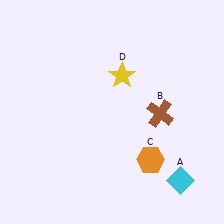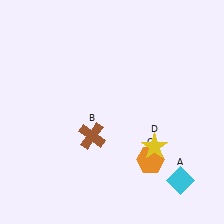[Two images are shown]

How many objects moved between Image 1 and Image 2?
2 objects moved between the two images.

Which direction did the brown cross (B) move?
The brown cross (B) moved left.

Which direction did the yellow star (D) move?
The yellow star (D) moved down.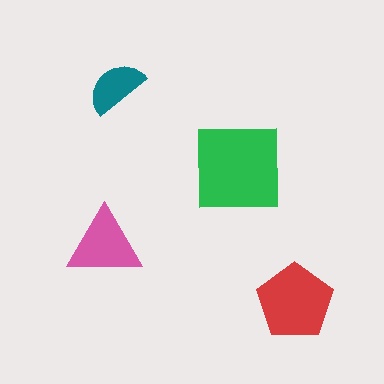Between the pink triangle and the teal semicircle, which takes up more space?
The pink triangle.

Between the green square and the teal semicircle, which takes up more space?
The green square.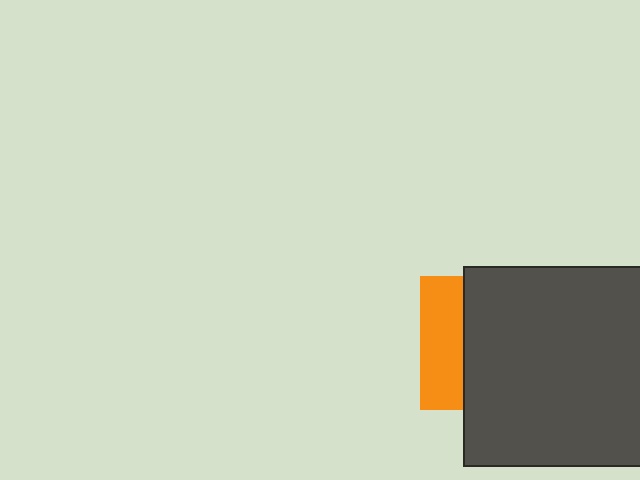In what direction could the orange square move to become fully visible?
The orange square could move left. That would shift it out from behind the dark gray square entirely.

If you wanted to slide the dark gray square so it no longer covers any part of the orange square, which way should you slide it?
Slide it right — that is the most direct way to separate the two shapes.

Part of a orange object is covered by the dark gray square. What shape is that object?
It is a square.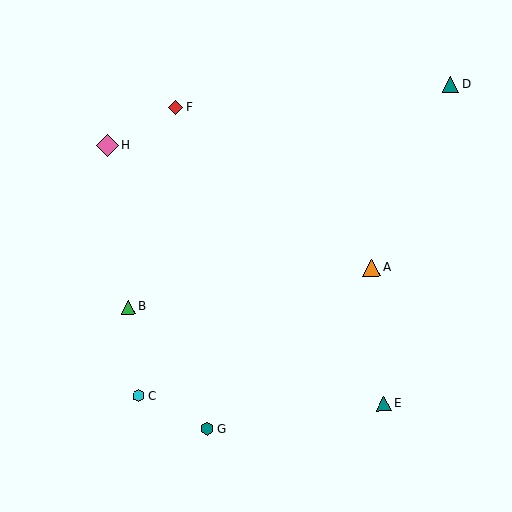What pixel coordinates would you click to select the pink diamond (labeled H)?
Click at (107, 145) to select the pink diamond H.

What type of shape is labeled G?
Shape G is a teal hexagon.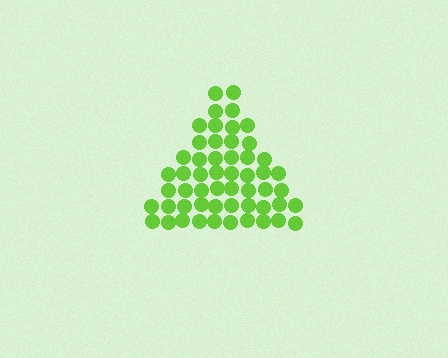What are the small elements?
The small elements are circles.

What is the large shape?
The large shape is a triangle.